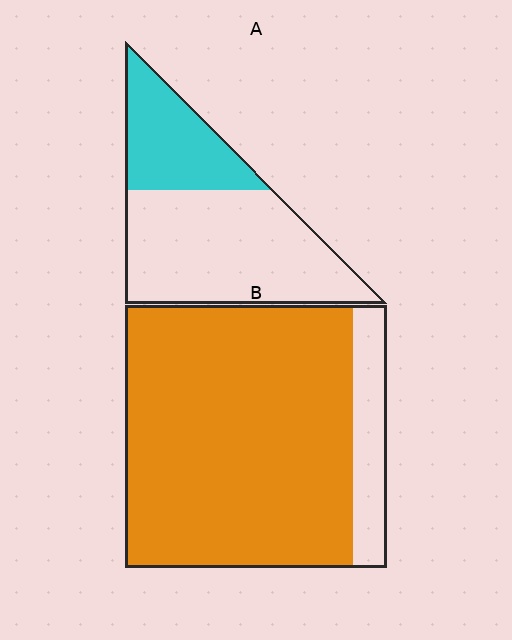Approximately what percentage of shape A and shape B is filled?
A is approximately 30% and B is approximately 85%.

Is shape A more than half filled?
No.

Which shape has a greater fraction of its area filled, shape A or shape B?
Shape B.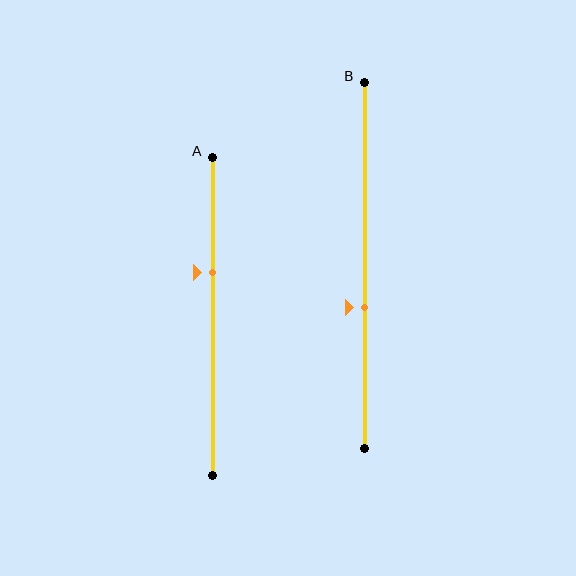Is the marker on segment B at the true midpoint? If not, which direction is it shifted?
No, the marker on segment B is shifted downward by about 11% of the segment length.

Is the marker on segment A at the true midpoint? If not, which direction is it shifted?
No, the marker on segment A is shifted upward by about 14% of the segment length.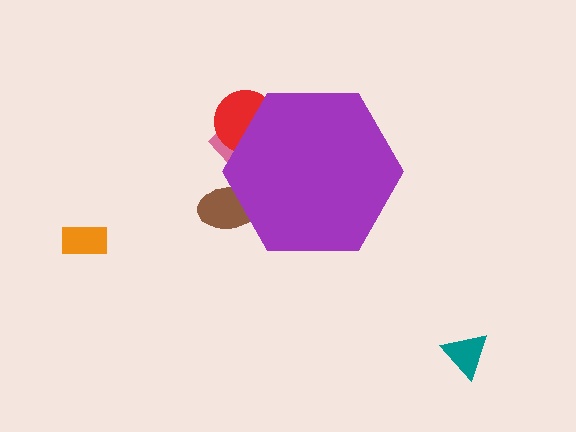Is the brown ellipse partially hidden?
Yes, the brown ellipse is partially hidden behind the purple hexagon.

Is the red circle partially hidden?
Yes, the red circle is partially hidden behind the purple hexagon.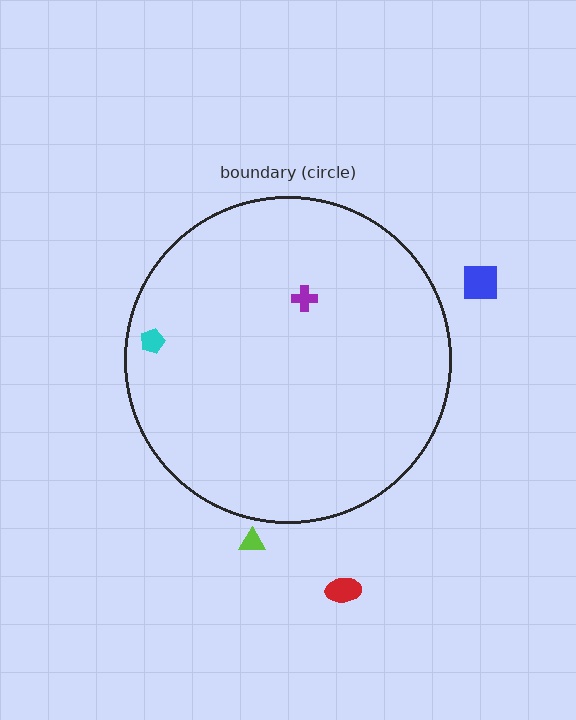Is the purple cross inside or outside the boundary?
Inside.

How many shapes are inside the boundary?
2 inside, 3 outside.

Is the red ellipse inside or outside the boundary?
Outside.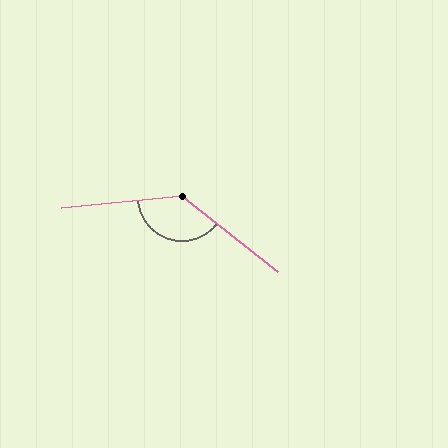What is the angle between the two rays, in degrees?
Approximately 136 degrees.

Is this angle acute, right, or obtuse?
It is obtuse.